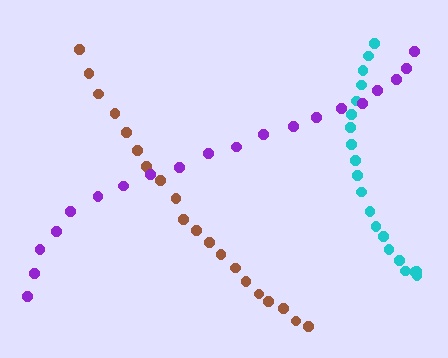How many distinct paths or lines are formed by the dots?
There are 3 distinct paths.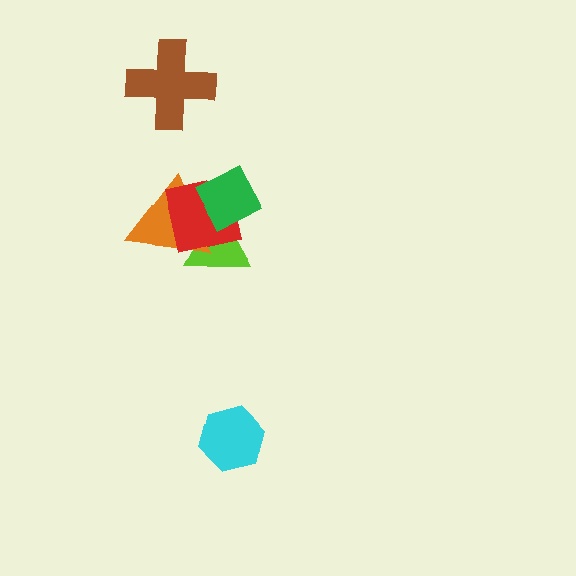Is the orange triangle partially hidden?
Yes, it is partially covered by another shape.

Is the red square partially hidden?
Yes, it is partially covered by another shape.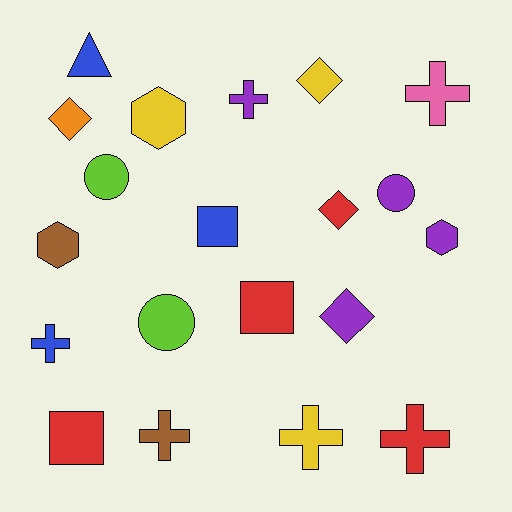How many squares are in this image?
There are 3 squares.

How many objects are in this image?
There are 20 objects.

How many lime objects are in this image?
There are 2 lime objects.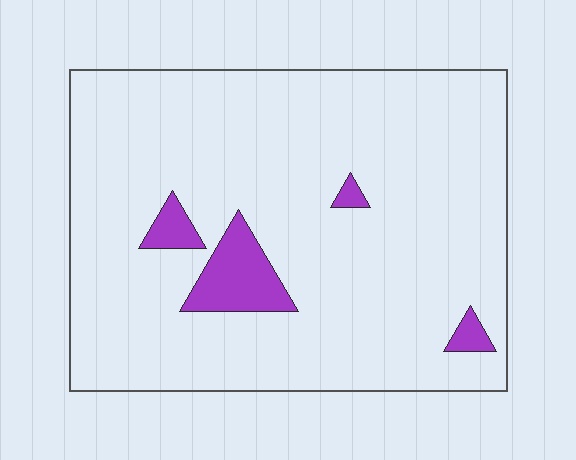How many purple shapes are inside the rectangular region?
4.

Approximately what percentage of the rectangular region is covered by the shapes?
Approximately 5%.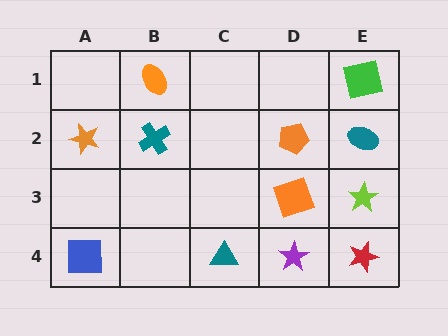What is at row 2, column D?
An orange pentagon.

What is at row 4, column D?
A purple star.